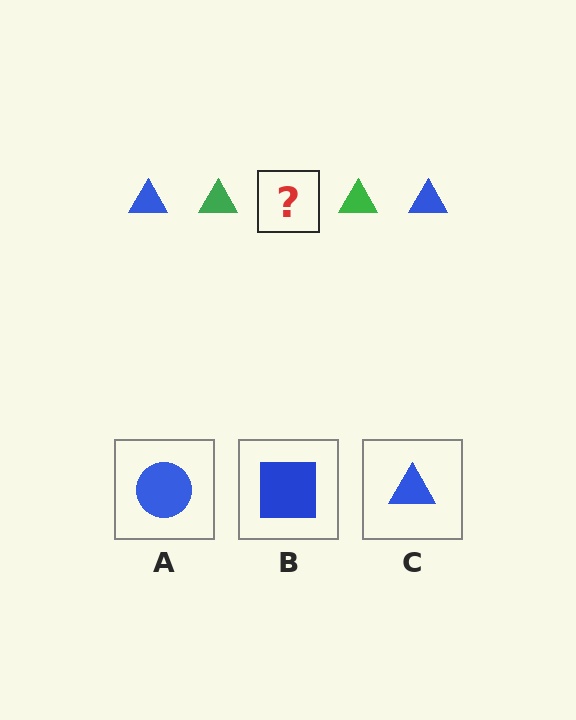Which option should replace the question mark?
Option C.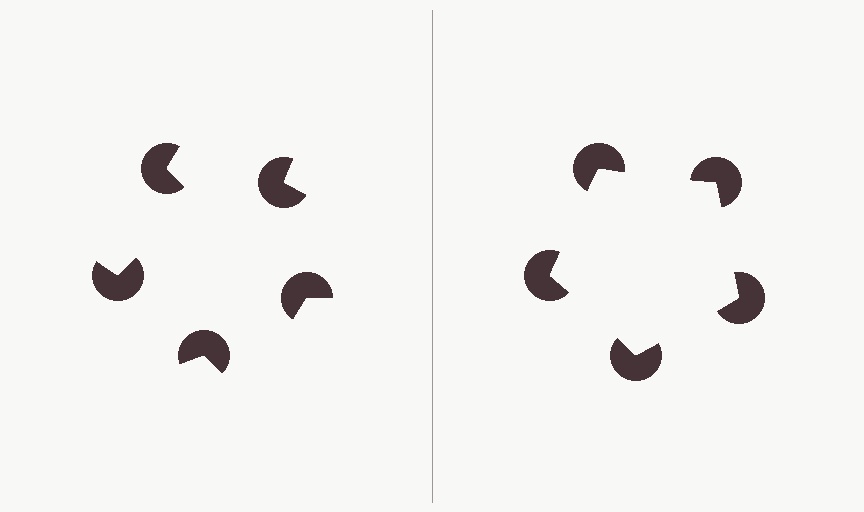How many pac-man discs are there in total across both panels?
10 — 5 on each side.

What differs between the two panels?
The pac-man discs are positioned identically on both sides; only the wedge orientations differ. On the right they align to a pentagon; on the left they are misaligned.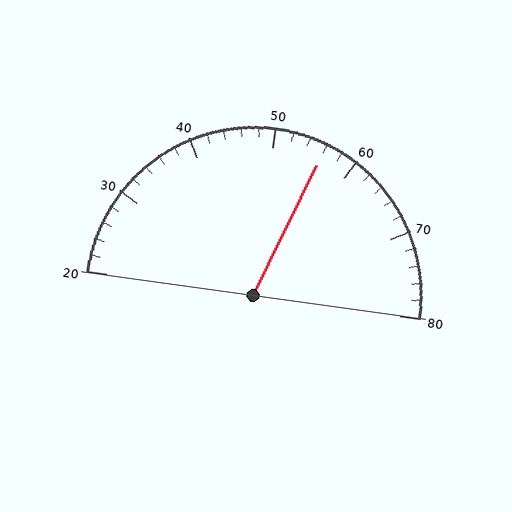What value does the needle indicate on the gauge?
The needle indicates approximately 56.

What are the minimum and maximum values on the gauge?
The gauge ranges from 20 to 80.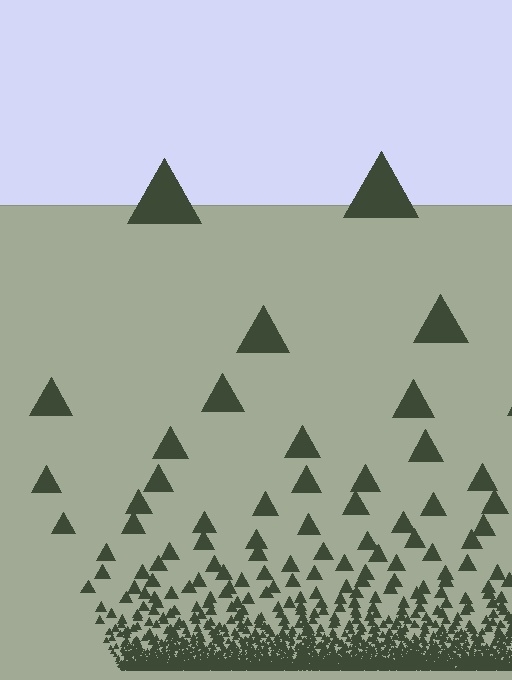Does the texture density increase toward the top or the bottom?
Density increases toward the bottom.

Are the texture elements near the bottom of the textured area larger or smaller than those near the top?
Smaller. The gradient is inverted — elements near the bottom are smaller and denser.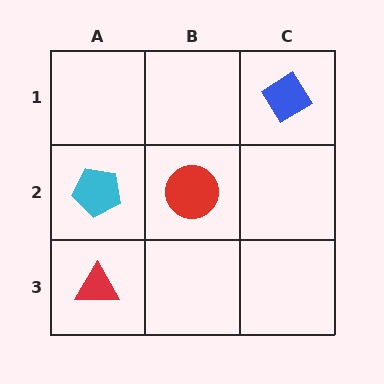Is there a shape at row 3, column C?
No, that cell is empty.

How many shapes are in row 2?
2 shapes.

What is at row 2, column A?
A cyan pentagon.